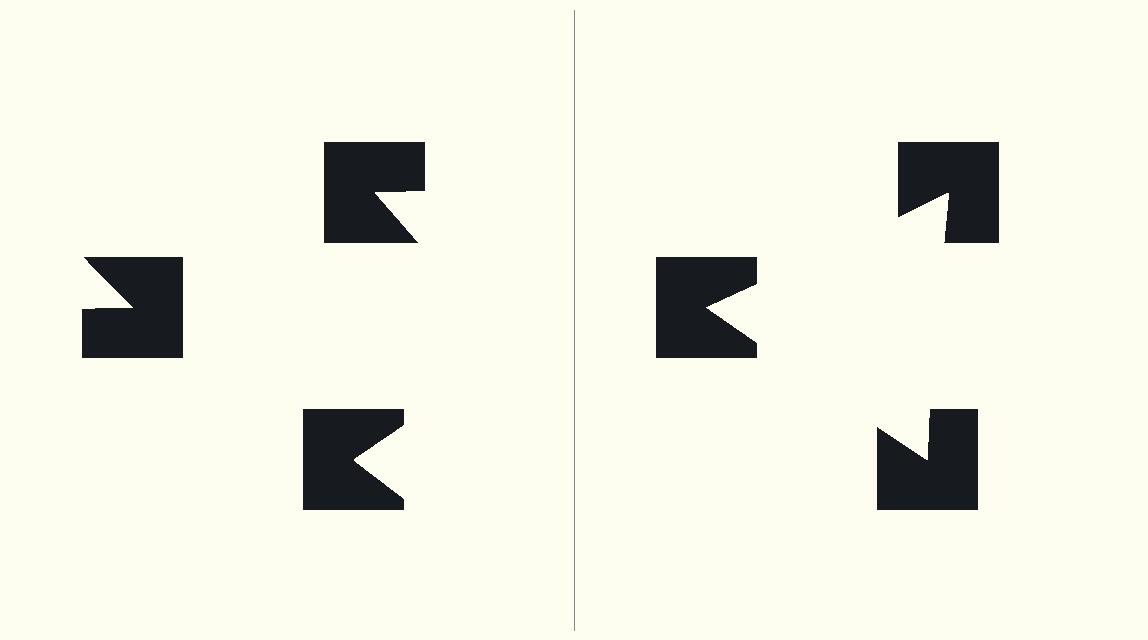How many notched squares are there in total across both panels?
6 — 3 on each side.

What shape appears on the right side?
An illusory triangle.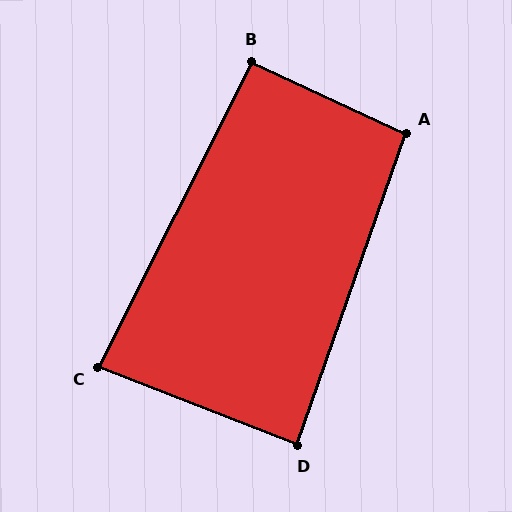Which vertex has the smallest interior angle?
C, at approximately 84 degrees.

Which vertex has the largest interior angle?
A, at approximately 96 degrees.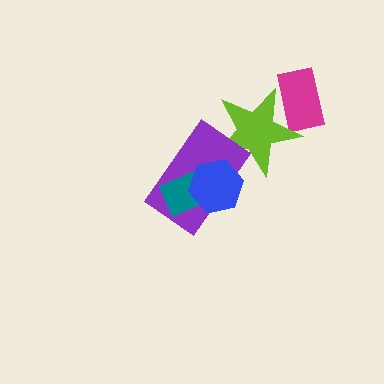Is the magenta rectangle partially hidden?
Yes, it is partially covered by another shape.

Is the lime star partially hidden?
Yes, it is partially covered by another shape.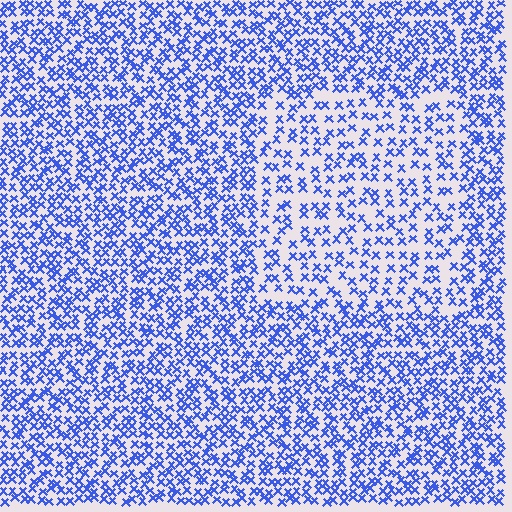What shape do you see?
I see a rectangle.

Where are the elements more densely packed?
The elements are more densely packed outside the rectangle boundary.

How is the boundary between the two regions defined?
The boundary is defined by a change in element density (approximately 1.8x ratio). All elements are the same color, size, and shape.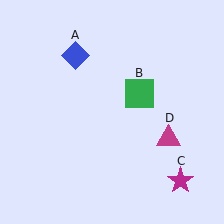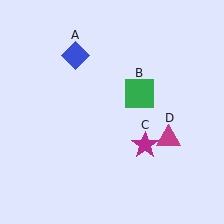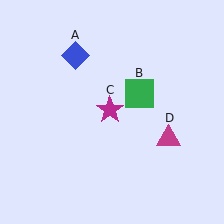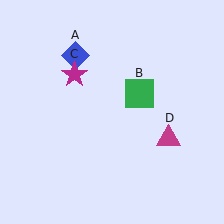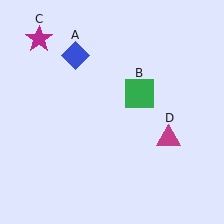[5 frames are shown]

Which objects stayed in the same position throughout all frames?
Blue diamond (object A) and green square (object B) and magenta triangle (object D) remained stationary.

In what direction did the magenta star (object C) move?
The magenta star (object C) moved up and to the left.